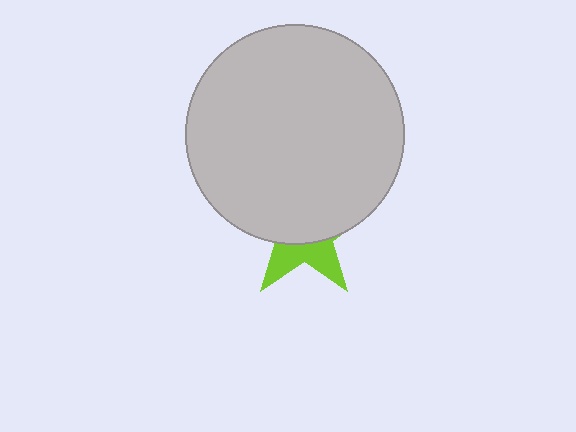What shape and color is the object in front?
The object in front is a light gray circle.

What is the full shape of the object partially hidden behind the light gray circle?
The partially hidden object is a lime star.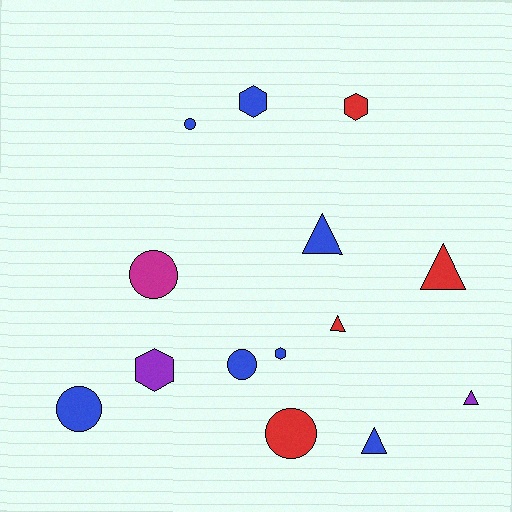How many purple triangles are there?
There is 1 purple triangle.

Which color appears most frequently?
Blue, with 7 objects.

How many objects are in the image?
There are 14 objects.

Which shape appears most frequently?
Circle, with 5 objects.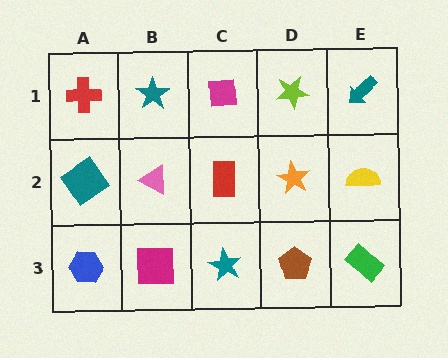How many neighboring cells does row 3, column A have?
2.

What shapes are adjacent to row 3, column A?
A teal diamond (row 2, column A), a magenta square (row 3, column B).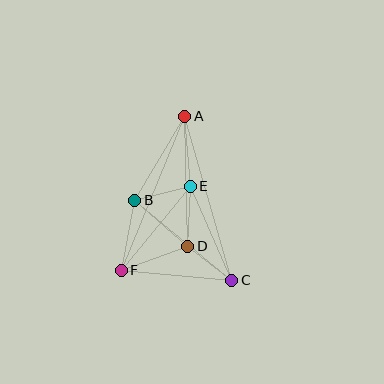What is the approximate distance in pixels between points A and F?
The distance between A and F is approximately 167 pixels.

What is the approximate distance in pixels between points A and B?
The distance between A and B is approximately 98 pixels.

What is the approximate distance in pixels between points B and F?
The distance between B and F is approximately 71 pixels.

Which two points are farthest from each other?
Points A and C are farthest from each other.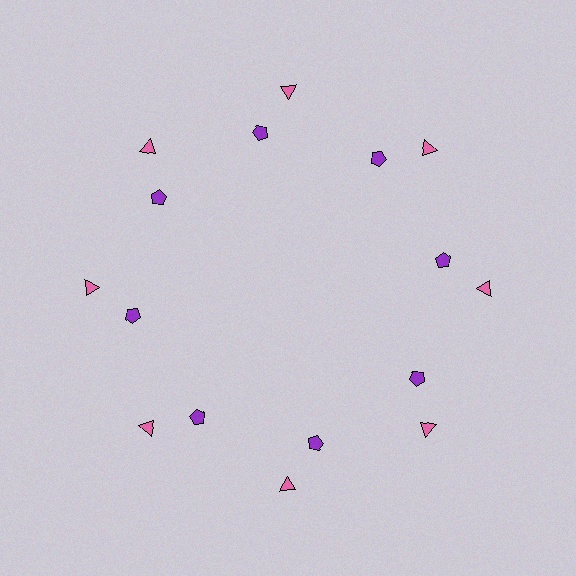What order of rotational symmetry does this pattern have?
This pattern has 8-fold rotational symmetry.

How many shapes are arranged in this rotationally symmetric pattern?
There are 16 shapes, arranged in 8 groups of 2.